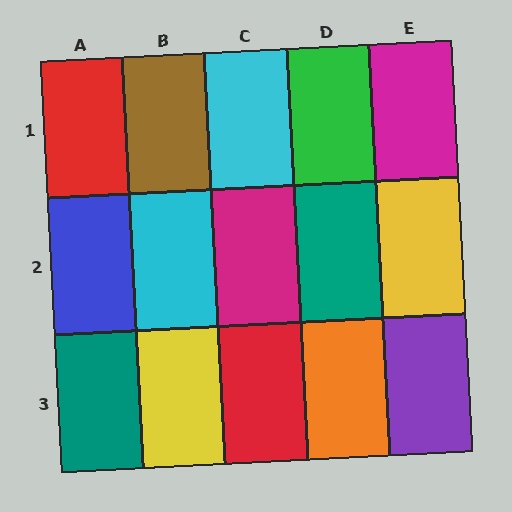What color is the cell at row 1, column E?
Magenta.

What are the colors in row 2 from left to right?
Blue, cyan, magenta, teal, yellow.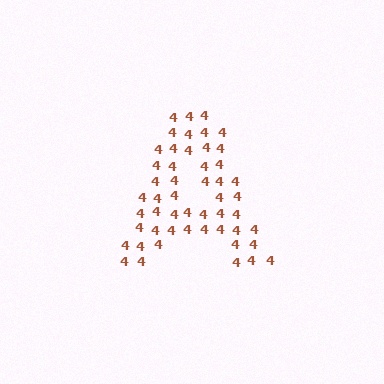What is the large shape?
The large shape is the letter A.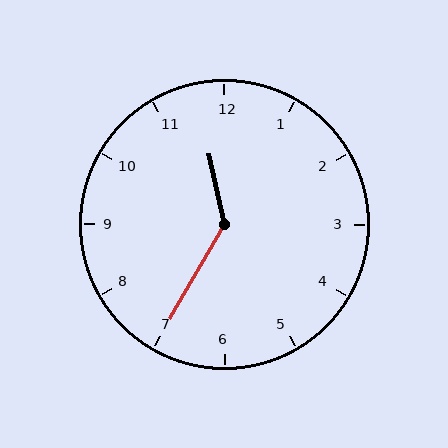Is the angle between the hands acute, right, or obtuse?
It is obtuse.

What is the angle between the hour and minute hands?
Approximately 138 degrees.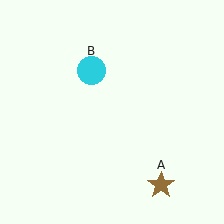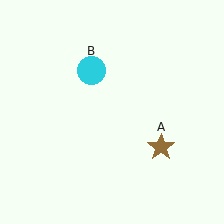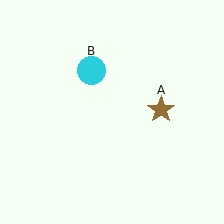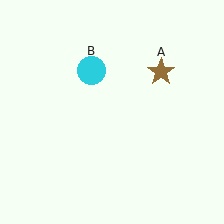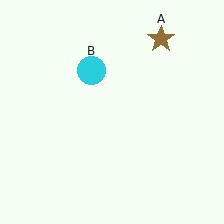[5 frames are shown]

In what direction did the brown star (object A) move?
The brown star (object A) moved up.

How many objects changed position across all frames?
1 object changed position: brown star (object A).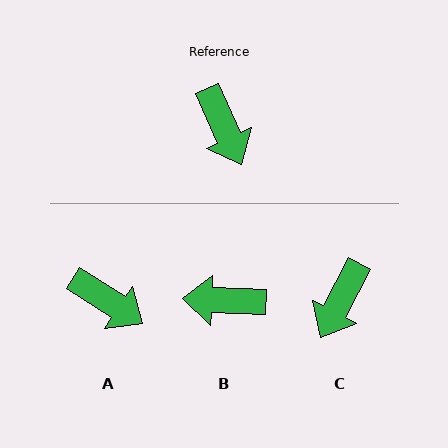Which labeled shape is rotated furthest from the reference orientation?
B, about 116 degrees away.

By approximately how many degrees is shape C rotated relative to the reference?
Approximately 52 degrees clockwise.